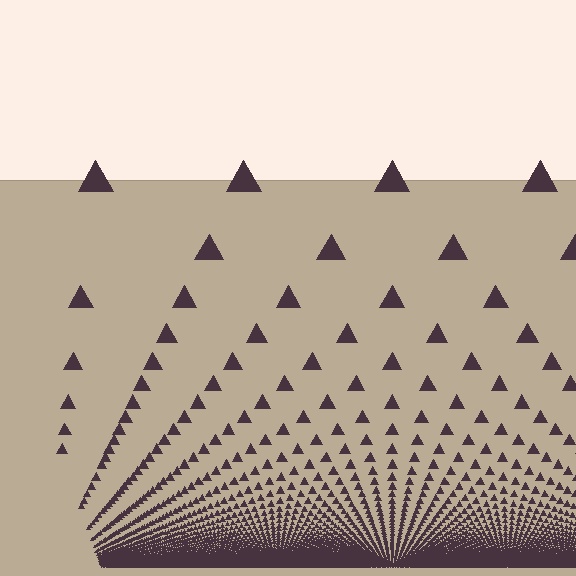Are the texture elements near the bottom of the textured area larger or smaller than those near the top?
Smaller. The gradient is inverted — elements near the bottom are smaller and denser.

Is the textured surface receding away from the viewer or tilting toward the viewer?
The surface appears to tilt toward the viewer. Texture elements get larger and sparser toward the top.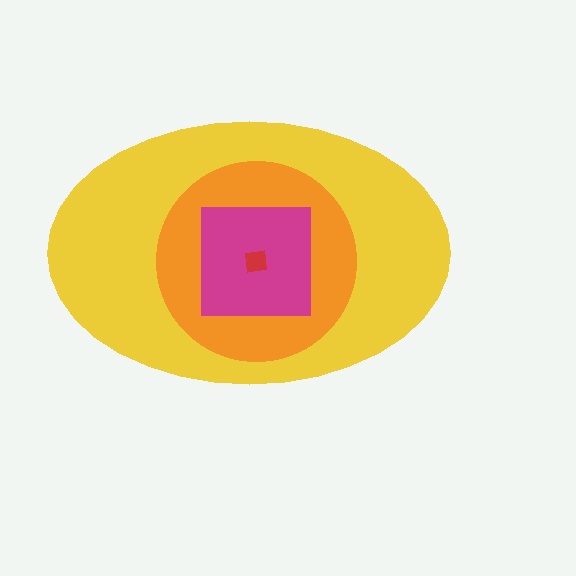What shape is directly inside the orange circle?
The magenta square.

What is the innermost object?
The red square.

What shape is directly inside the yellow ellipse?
The orange circle.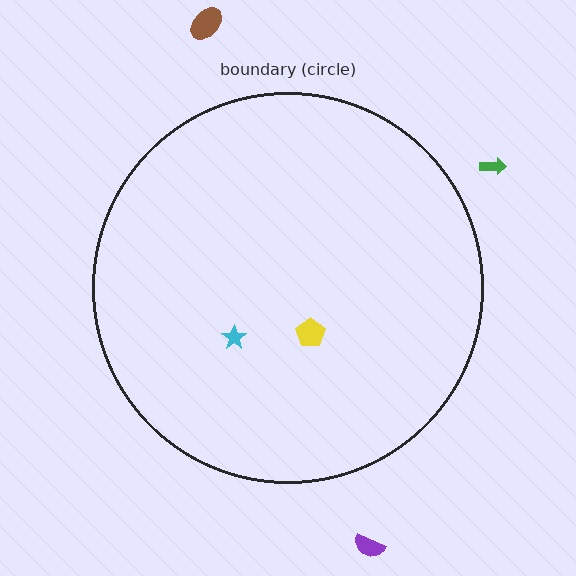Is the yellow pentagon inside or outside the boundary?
Inside.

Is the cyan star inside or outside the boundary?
Inside.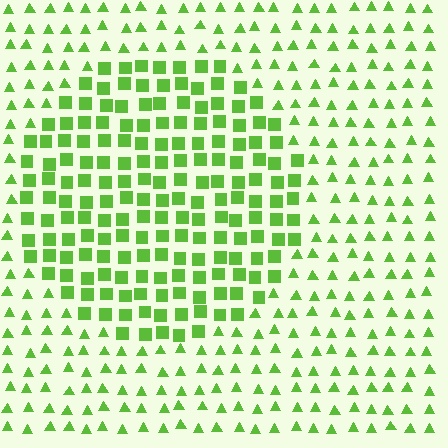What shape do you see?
I see a circle.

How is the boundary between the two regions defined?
The boundary is defined by a change in element shape: squares inside vs. triangles outside. All elements share the same color and spacing.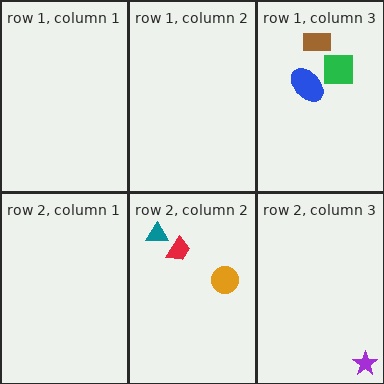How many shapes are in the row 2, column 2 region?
3.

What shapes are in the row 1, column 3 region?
The blue ellipse, the brown rectangle, the green square.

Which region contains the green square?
The row 1, column 3 region.